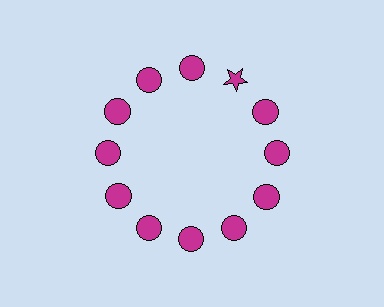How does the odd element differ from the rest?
It has a different shape: star instead of circle.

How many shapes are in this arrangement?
There are 12 shapes arranged in a ring pattern.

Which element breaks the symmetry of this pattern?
The magenta star at roughly the 1 o'clock position breaks the symmetry. All other shapes are magenta circles.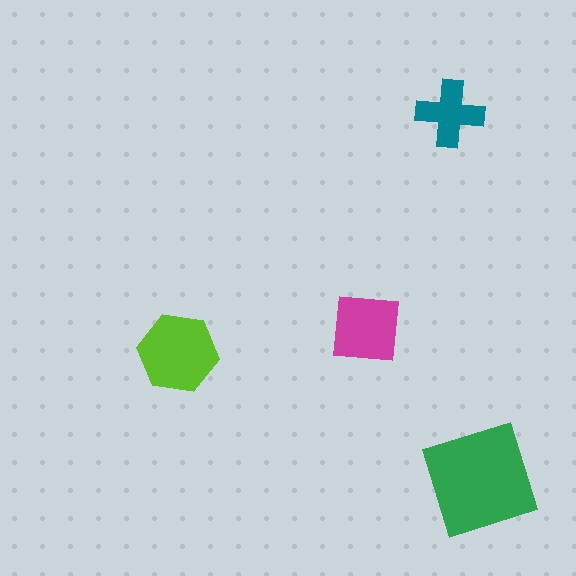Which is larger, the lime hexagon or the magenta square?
The lime hexagon.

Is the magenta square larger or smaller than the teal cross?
Larger.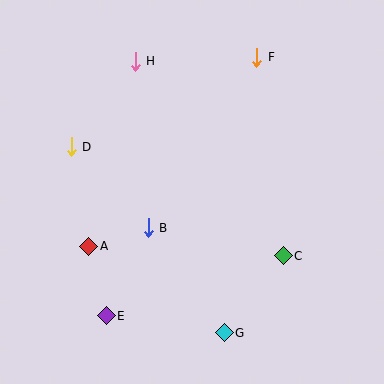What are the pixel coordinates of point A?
Point A is at (89, 246).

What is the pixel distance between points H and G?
The distance between H and G is 285 pixels.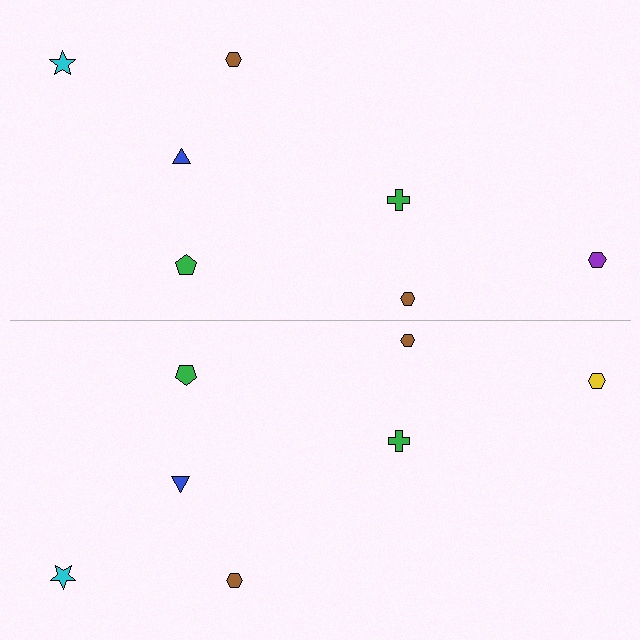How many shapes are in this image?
There are 14 shapes in this image.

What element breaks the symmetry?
The yellow hexagon on the bottom side breaks the symmetry — its mirror counterpart is purple.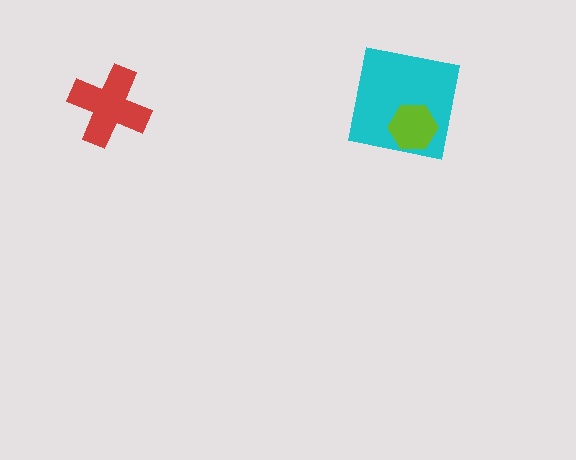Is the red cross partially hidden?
No, no other shape covers it.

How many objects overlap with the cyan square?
1 object overlaps with the cyan square.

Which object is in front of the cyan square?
The lime hexagon is in front of the cyan square.